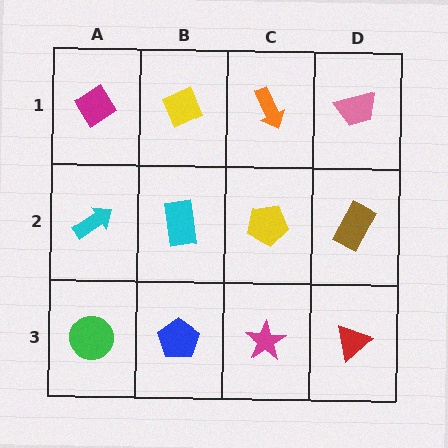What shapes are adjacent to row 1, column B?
A cyan rectangle (row 2, column B), a magenta diamond (row 1, column A), an orange arrow (row 1, column C).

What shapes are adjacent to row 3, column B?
A cyan rectangle (row 2, column B), a green circle (row 3, column A), a magenta star (row 3, column C).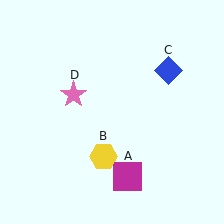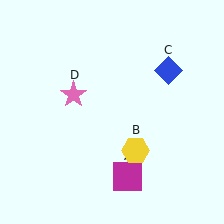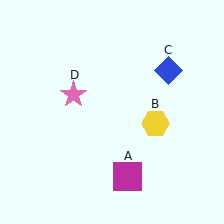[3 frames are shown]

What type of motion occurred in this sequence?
The yellow hexagon (object B) rotated counterclockwise around the center of the scene.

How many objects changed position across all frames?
1 object changed position: yellow hexagon (object B).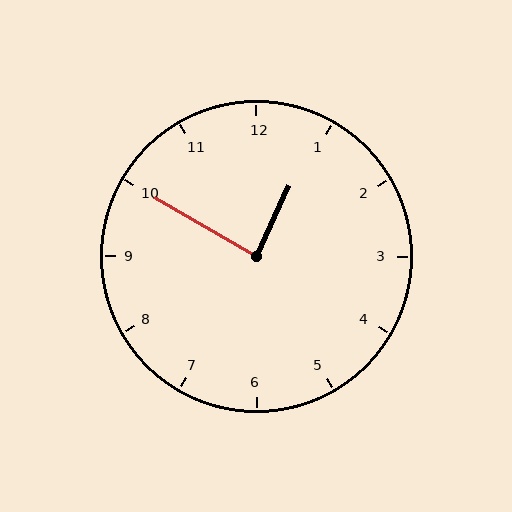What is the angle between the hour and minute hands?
Approximately 85 degrees.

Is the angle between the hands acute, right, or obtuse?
It is right.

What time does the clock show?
12:50.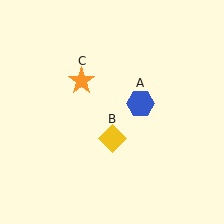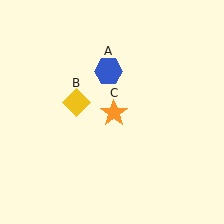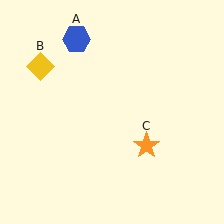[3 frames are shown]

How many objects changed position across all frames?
3 objects changed position: blue hexagon (object A), yellow diamond (object B), orange star (object C).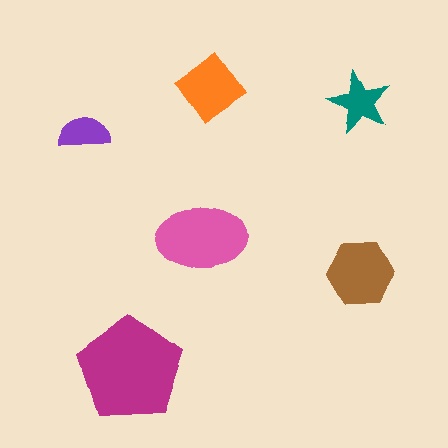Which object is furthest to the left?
The purple semicircle is leftmost.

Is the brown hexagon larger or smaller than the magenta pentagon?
Smaller.